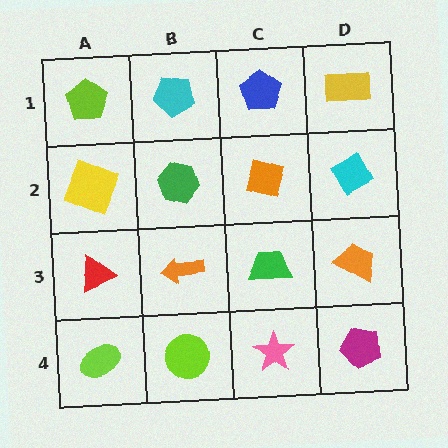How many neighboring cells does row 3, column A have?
3.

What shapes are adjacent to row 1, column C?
An orange square (row 2, column C), a cyan pentagon (row 1, column B), a yellow rectangle (row 1, column D).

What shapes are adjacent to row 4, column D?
An orange trapezoid (row 3, column D), a pink star (row 4, column C).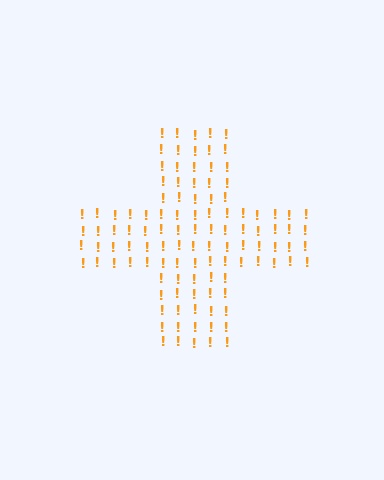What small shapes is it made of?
It is made of small exclamation marks.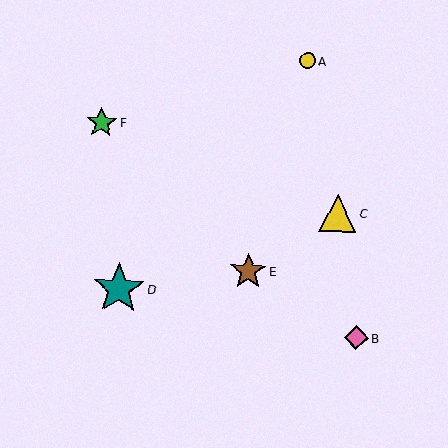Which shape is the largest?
The teal star (labeled D) is the largest.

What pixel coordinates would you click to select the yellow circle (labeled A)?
Click at (308, 61) to select the yellow circle A.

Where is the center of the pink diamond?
The center of the pink diamond is at (356, 338).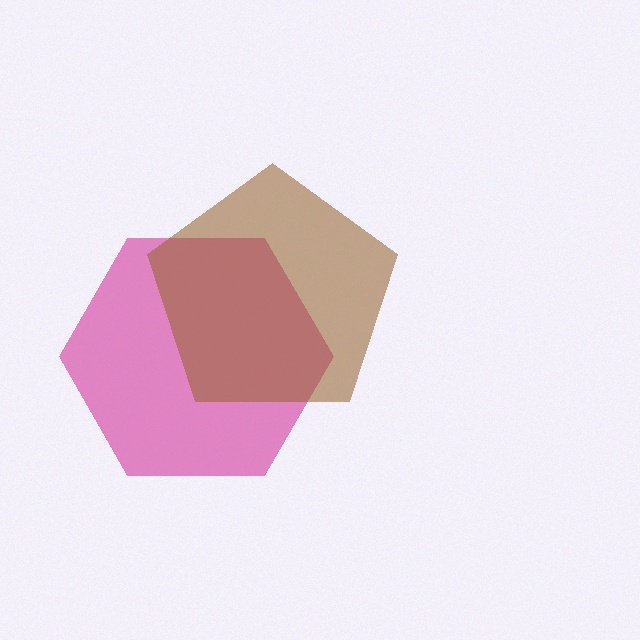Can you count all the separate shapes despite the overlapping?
Yes, there are 2 separate shapes.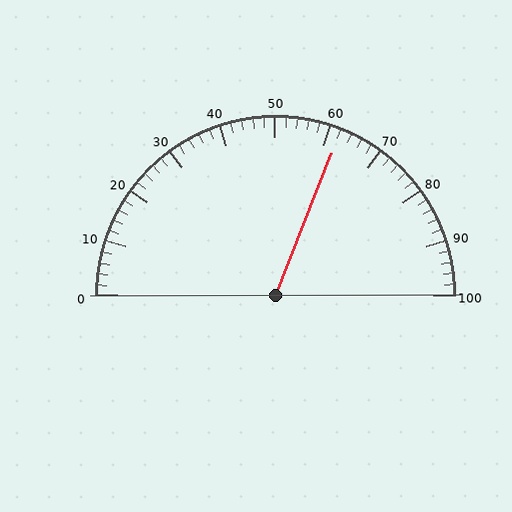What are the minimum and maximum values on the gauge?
The gauge ranges from 0 to 100.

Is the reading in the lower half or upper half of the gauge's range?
The reading is in the upper half of the range (0 to 100).